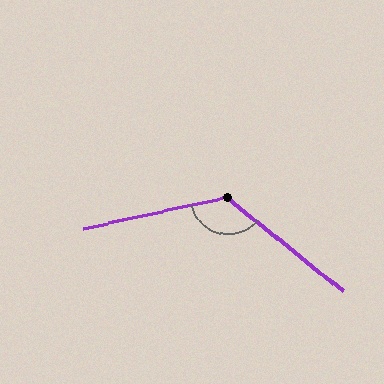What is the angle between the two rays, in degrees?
Approximately 129 degrees.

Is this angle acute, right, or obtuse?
It is obtuse.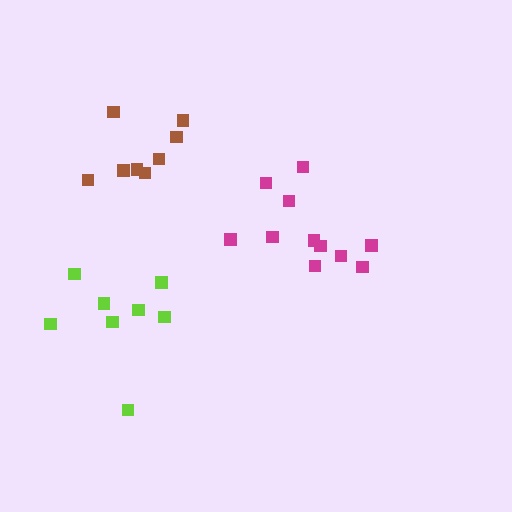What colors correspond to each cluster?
The clusters are colored: brown, magenta, lime.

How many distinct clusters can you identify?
There are 3 distinct clusters.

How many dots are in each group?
Group 1: 8 dots, Group 2: 11 dots, Group 3: 8 dots (27 total).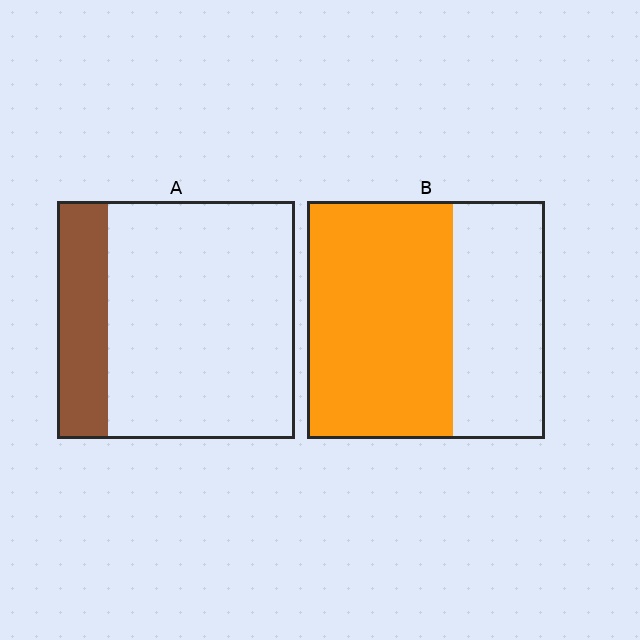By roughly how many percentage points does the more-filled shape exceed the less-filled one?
By roughly 40 percentage points (B over A).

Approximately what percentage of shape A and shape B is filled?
A is approximately 20% and B is approximately 60%.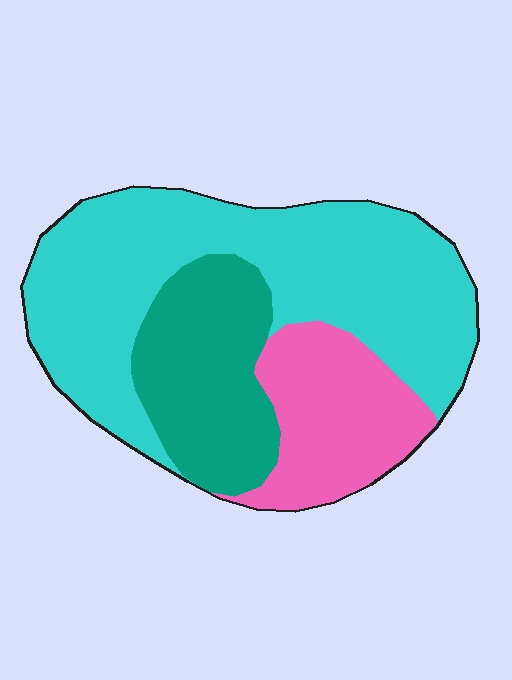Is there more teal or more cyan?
Cyan.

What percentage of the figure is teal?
Teal covers 24% of the figure.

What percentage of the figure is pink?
Pink takes up less than a quarter of the figure.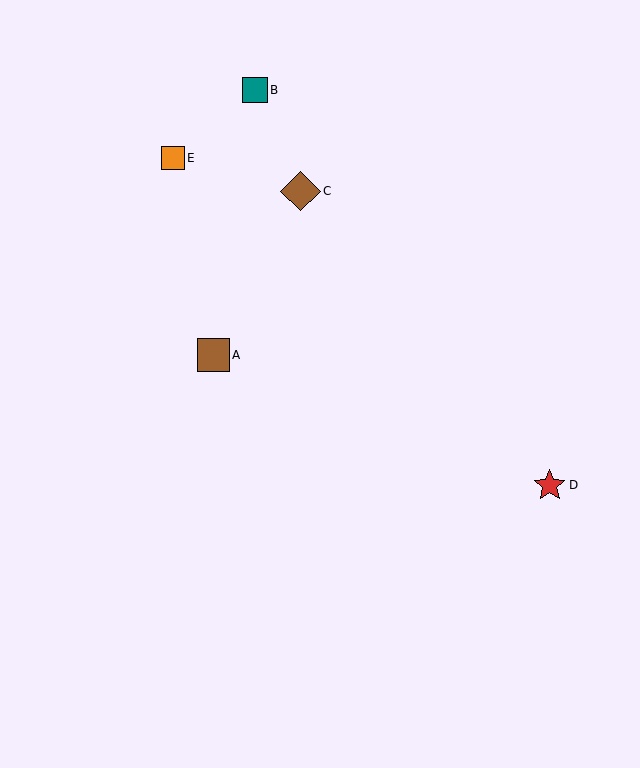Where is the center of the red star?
The center of the red star is at (550, 485).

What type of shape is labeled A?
Shape A is a brown square.